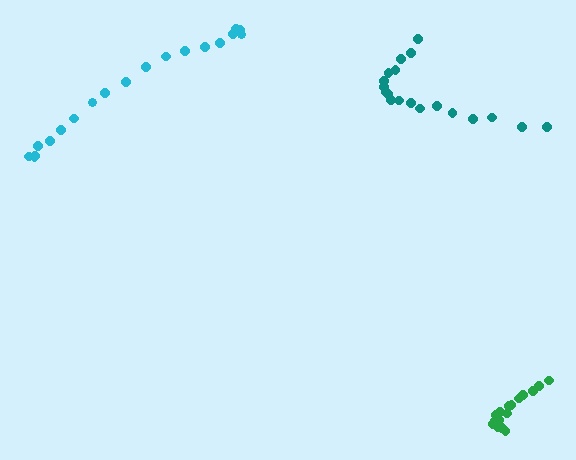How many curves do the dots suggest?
There are 3 distinct paths.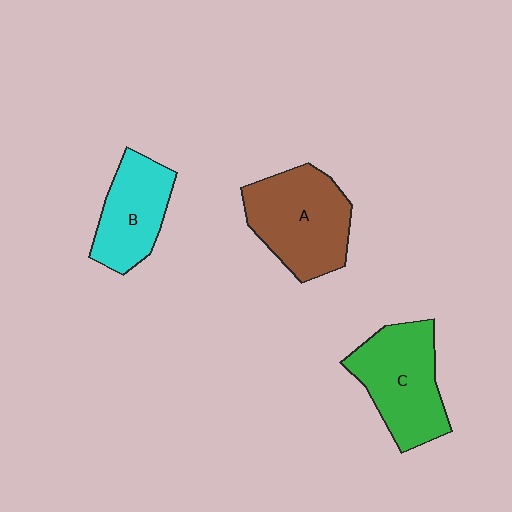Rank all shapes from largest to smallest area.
From largest to smallest: A (brown), C (green), B (cyan).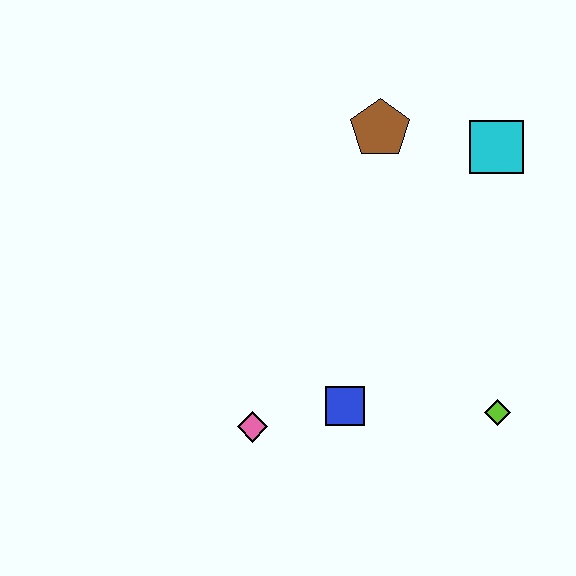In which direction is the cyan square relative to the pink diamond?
The cyan square is above the pink diamond.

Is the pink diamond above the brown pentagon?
No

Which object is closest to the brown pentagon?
The cyan square is closest to the brown pentagon.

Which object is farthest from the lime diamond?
The brown pentagon is farthest from the lime diamond.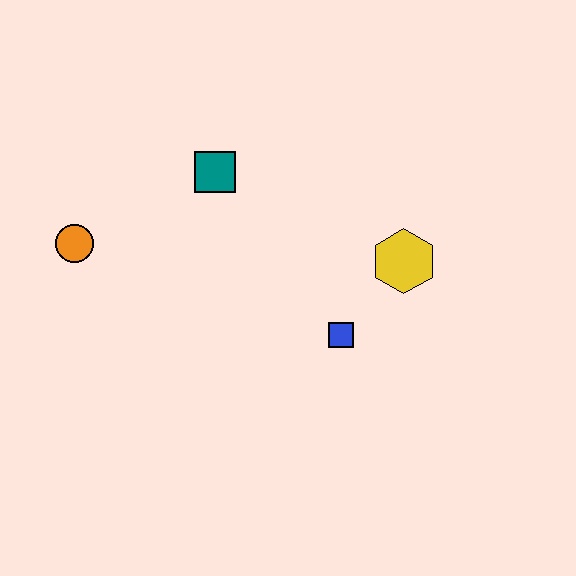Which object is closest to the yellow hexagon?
The blue square is closest to the yellow hexagon.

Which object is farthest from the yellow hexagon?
The orange circle is farthest from the yellow hexagon.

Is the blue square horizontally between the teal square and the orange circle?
No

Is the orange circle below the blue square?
No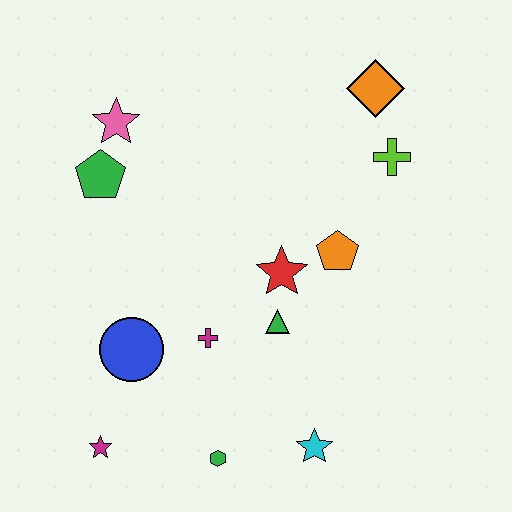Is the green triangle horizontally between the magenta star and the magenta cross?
No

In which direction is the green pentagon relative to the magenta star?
The green pentagon is above the magenta star.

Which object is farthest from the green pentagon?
The cyan star is farthest from the green pentagon.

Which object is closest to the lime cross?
The orange diamond is closest to the lime cross.